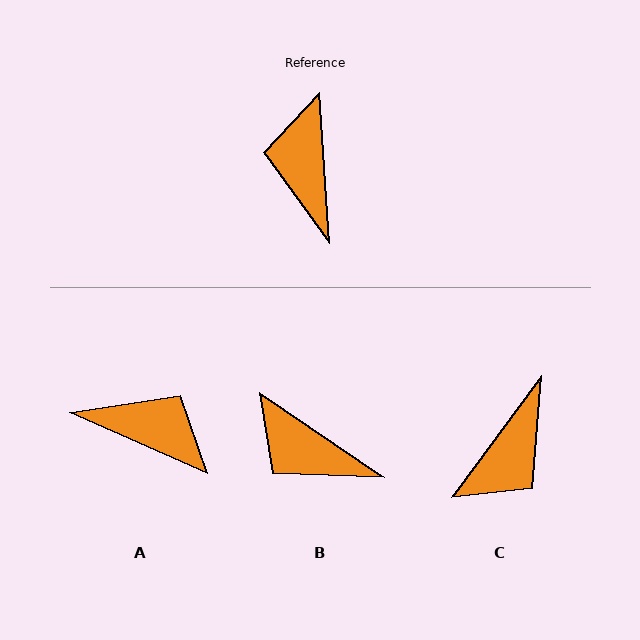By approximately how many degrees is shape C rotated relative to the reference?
Approximately 139 degrees counter-clockwise.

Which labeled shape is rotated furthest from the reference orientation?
C, about 139 degrees away.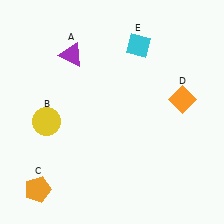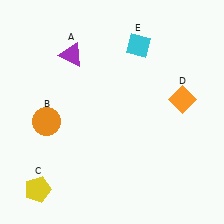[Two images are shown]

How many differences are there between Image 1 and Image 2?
There are 2 differences between the two images.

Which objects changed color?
B changed from yellow to orange. C changed from orange to yellow.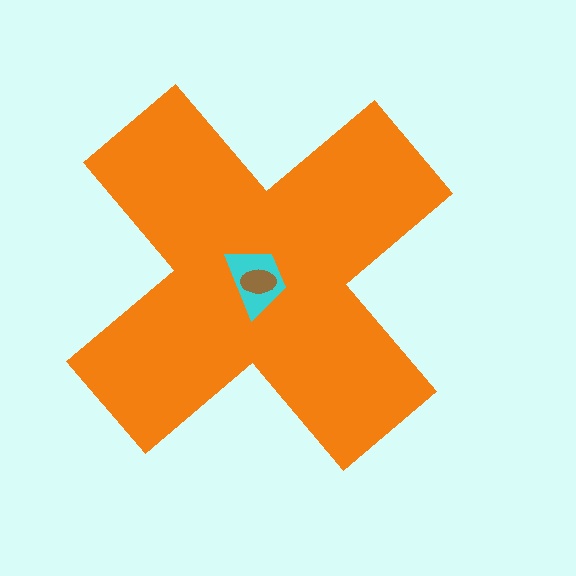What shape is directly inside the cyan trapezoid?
The brown ellipse.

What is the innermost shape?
The brown ellipse.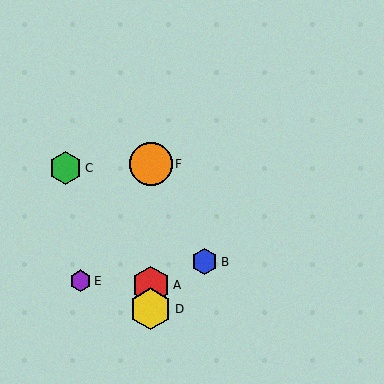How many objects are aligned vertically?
3 objects (A, D, F) are aligned vertically.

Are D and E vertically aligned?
No, D is at x≈151 and E is at x≈81.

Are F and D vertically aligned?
Yes, both are at x≈151.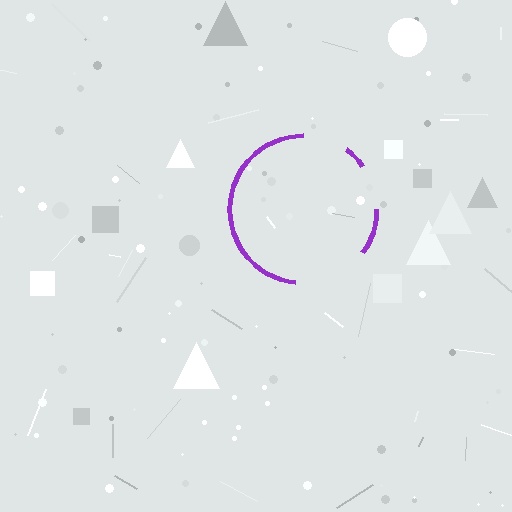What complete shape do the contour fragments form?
The contour fragments form a circle.